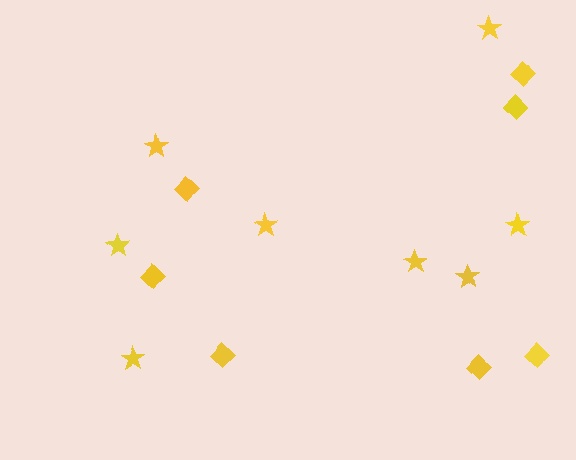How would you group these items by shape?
There are 2 groups: one group of stars (8) and one group of diamonds (7).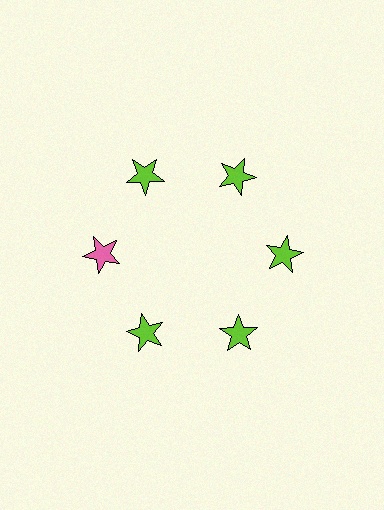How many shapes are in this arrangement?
There are 6 shapes arranged in a ring pattern.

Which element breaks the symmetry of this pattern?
The pink star at roughly the 9 o'clock position breaks the symmetry. All other shapes are lime stars.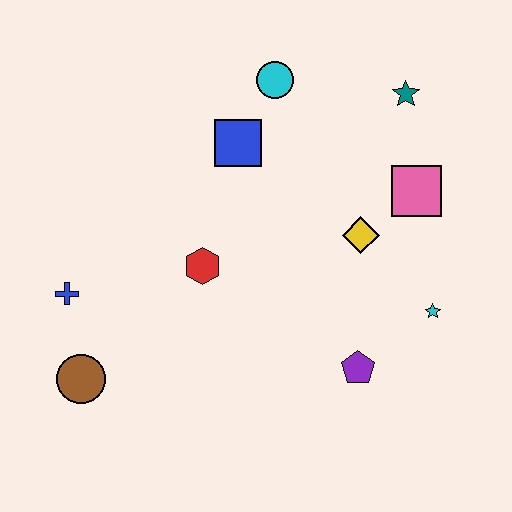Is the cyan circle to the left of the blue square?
No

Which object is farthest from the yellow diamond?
The brown circle is farthest from the yellow diamond.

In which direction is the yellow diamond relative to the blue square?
The yellow diamond is to the right of the blue square.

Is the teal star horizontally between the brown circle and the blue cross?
No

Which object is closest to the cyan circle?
The blue square is closest to the cyan circle.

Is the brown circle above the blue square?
No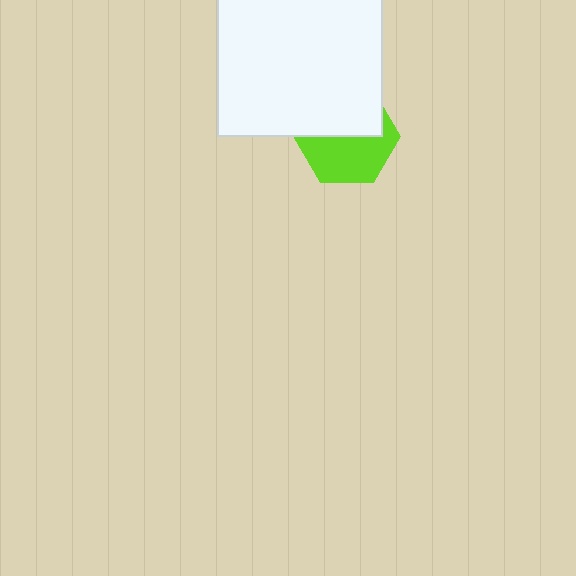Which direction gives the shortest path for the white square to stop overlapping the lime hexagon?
Moving up gives the shortest separation.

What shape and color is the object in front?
The object in front is a white square.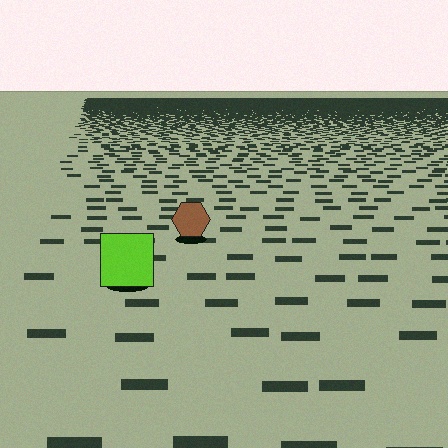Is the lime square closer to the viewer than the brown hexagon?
Yes. The lime square is closer — you can tell from the texture gradient: the ground texture is coarser near it.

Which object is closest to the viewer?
The lime square is closest. The texture marks near it are larger and more spread out.